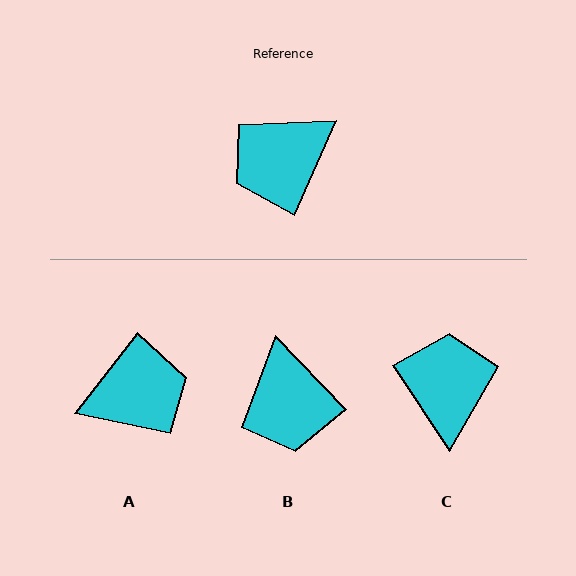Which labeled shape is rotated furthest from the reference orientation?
A, about 166 degrees away.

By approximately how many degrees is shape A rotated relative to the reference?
Approximately 166 degrees counter-clockwise.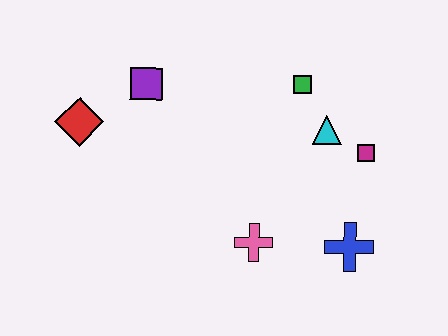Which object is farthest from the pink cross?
The red diamond is farthest from the pink cross.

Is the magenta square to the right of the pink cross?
Yes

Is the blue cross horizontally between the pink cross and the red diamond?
No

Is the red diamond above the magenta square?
Yes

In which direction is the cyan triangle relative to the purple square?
The cyan triangle is to the right of the purple square.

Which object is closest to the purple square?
The red diamond is closest to the purple square.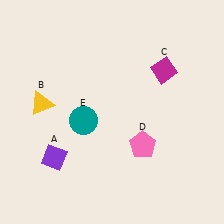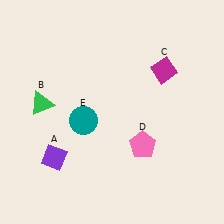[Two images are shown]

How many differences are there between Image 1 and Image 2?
There is 1 difference between the two images.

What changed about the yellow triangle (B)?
In Image 1, B is yellow. In Image 2, it changed to green.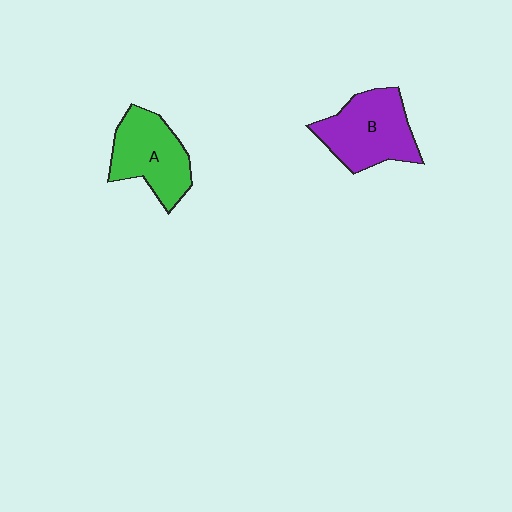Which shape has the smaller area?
Shape A (green).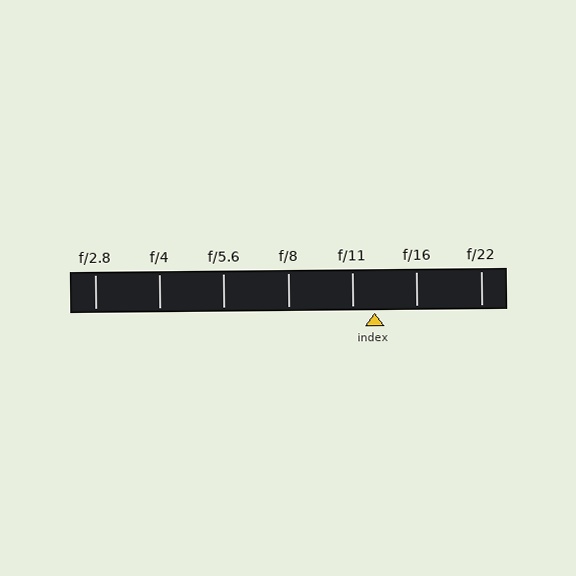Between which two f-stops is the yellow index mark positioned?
The index mark is between f/11 and f/16.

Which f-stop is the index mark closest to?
The index mark is closest to f/11.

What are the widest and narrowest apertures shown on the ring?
The widest aperture shown is f/2.8 and the narrowest is f/22.